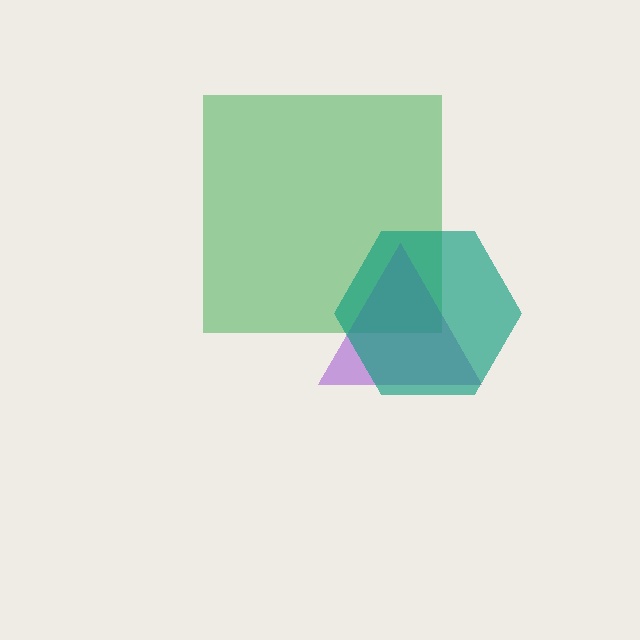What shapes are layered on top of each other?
The layered shapes are: a green square, a purple triangle, a teal hexagon.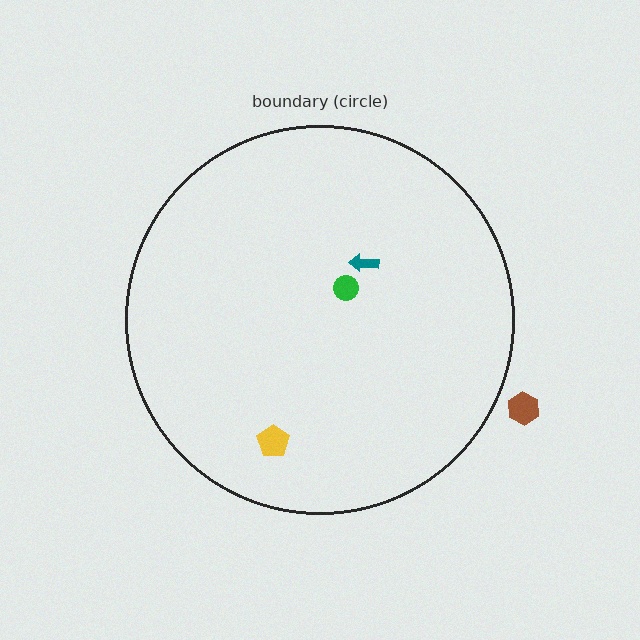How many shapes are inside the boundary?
3 inside, 1 outside.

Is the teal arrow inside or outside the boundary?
Inside.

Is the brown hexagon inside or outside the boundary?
Outside.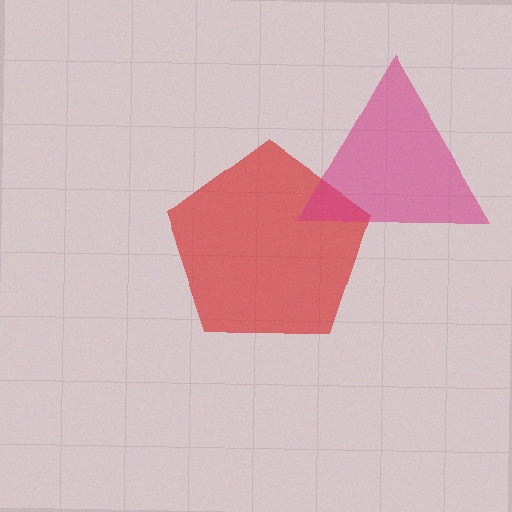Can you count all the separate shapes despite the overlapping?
Yes, there are 2 separate shapes.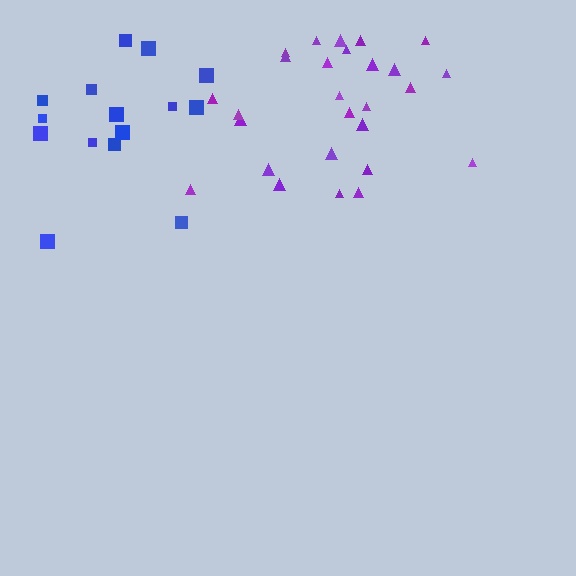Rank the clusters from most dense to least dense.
purple, blue.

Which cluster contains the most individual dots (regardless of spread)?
Purple (27).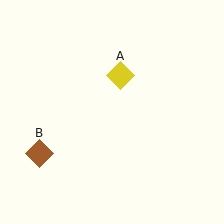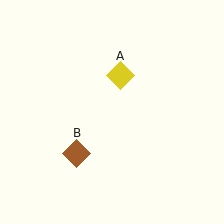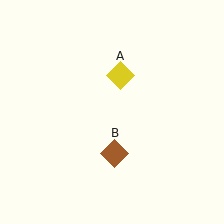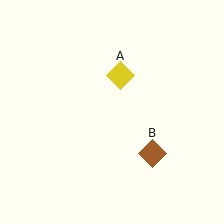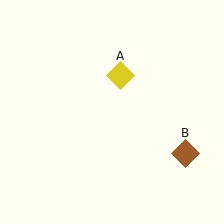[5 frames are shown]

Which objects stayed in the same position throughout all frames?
Yellow diamond (object A) remained stationary.